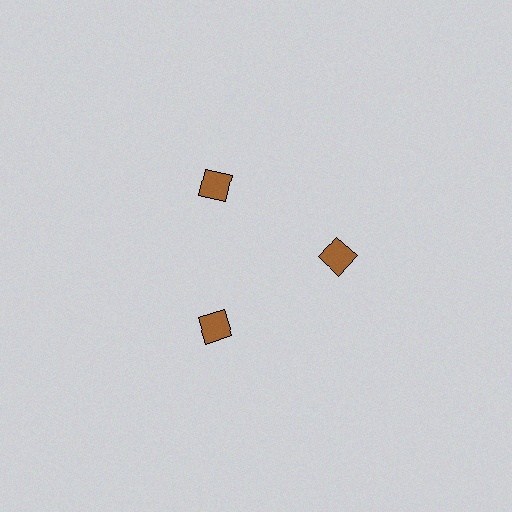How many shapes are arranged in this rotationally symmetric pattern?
There are 3 shapes, arranged in 3 groups of 1.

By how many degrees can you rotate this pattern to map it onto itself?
The pattern maps onto itself every 120 degrees of rotation.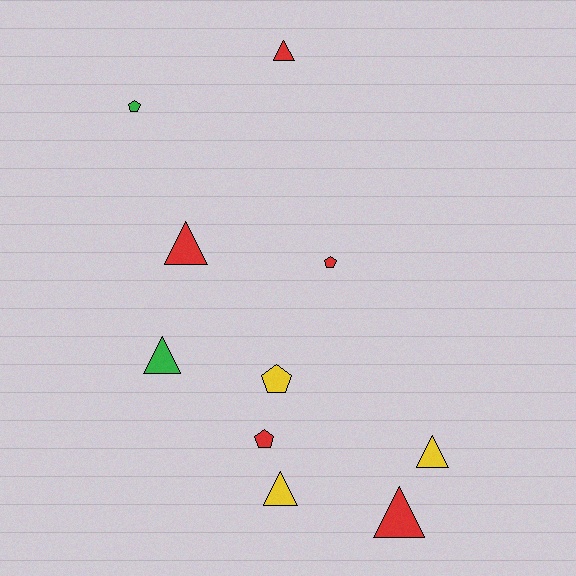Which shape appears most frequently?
Triangle, with 6 objects.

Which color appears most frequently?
Red, with 5 objects.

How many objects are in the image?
There are 10 objects.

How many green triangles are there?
There is 1 green triangle.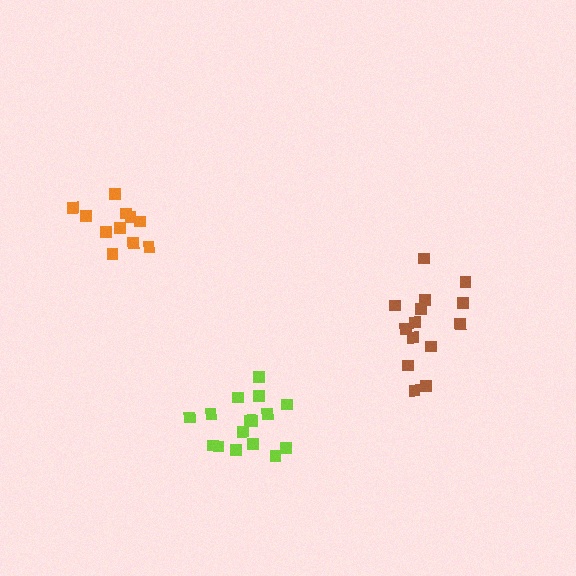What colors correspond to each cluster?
The clusters are colored: lime, orange, brown.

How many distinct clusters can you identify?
There are 3 distinct clusters.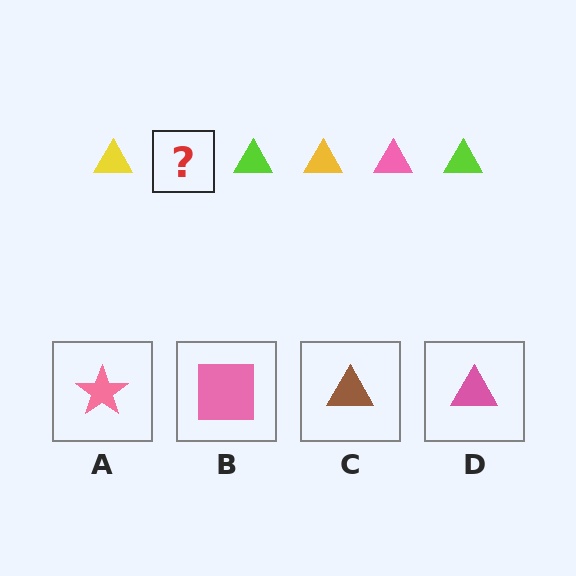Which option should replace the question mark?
Option D.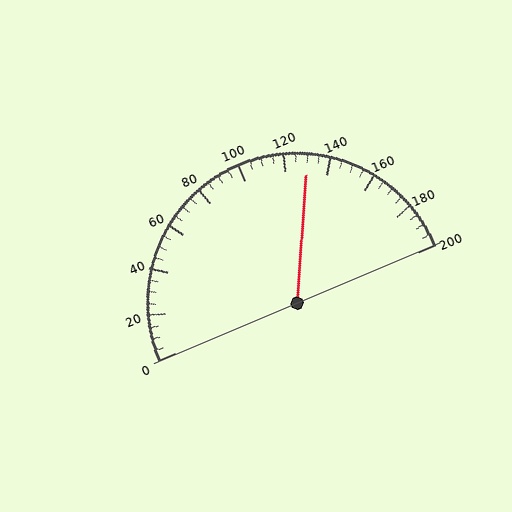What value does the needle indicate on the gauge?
The needle indicates approximately 130.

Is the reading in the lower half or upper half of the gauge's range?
The reading is in the upper half of the range (0 to 200).